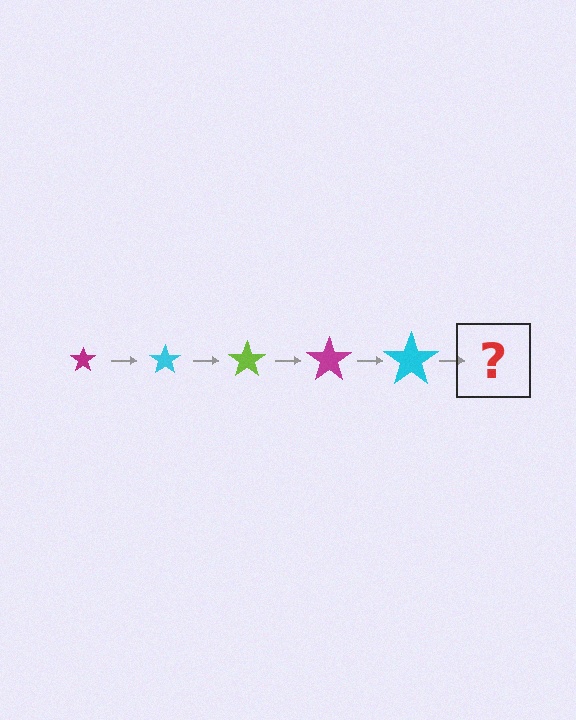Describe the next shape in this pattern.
It should be a lime star, larger than the previous one.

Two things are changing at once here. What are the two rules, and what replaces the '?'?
The two rules are that the star grows larger each step and the color cycles through magenta, cyan, and lime. The '?' should be a lime star, larger than the previous one.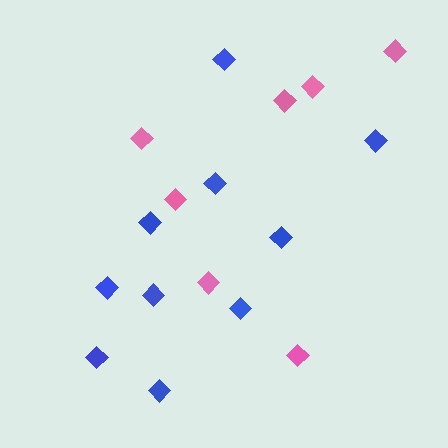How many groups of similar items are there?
There are 2 groups: one group of pink diamonds (7) and one group of blue diamonds (10).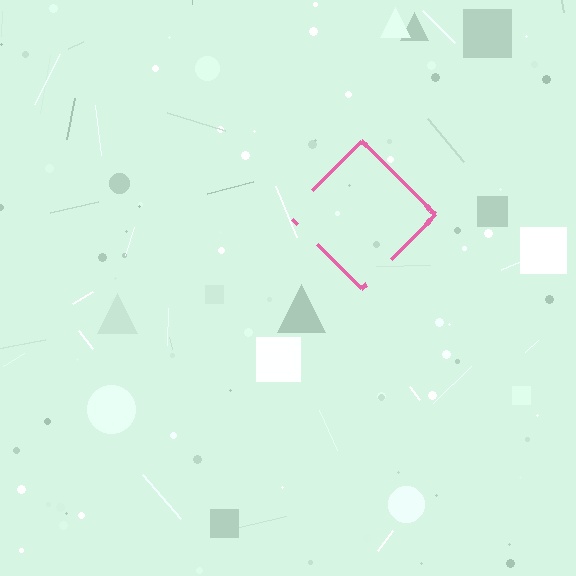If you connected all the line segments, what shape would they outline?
They would outline a diamond.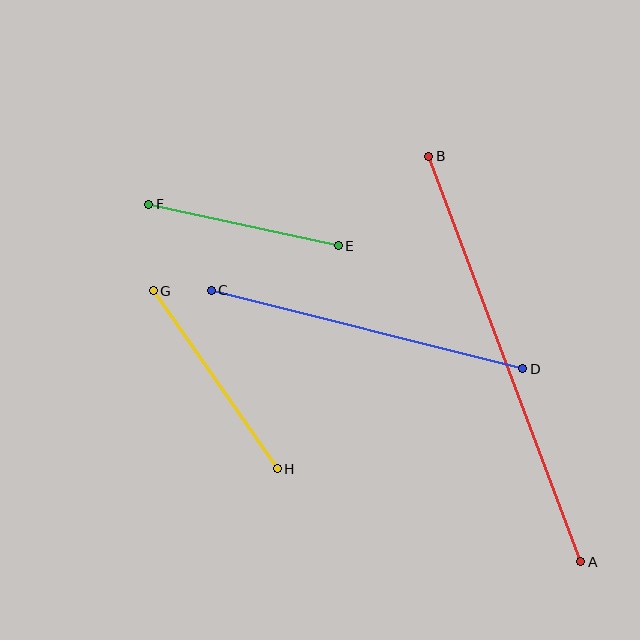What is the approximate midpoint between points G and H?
The midpoint is at approximately (215, 380) pixels.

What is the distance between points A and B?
The distance is approximately 433 pixels.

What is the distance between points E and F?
The distance is approximately 194 pixels.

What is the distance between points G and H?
The distance is approximately 217 pixels.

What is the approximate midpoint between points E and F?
The midpoint is at approximately (244, 225) pixels.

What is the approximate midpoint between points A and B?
The midpoint is at approximately (505, 359) pixels.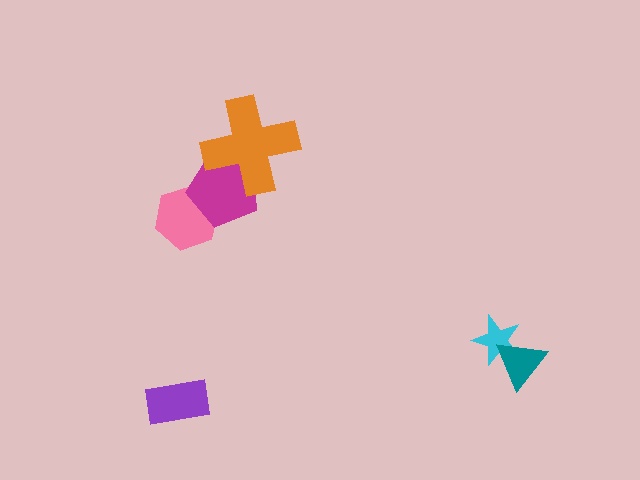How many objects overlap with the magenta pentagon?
2 objects overlap with the magenta pentagon.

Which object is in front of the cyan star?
The teal triangle is in front of the cyan star.